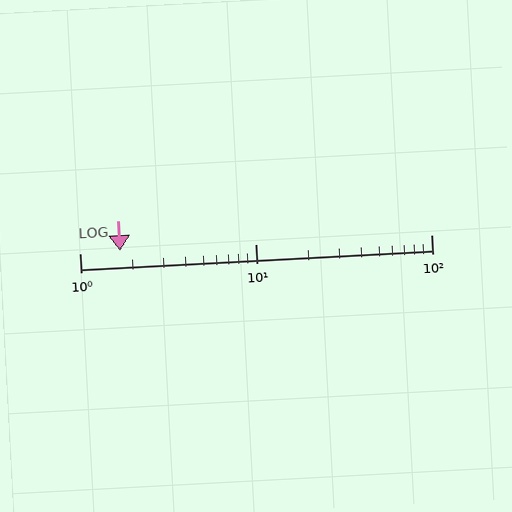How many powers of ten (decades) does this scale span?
The scale spans 2 decades, from 1 to 100.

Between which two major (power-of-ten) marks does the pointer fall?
The pointer is between 1 and 10.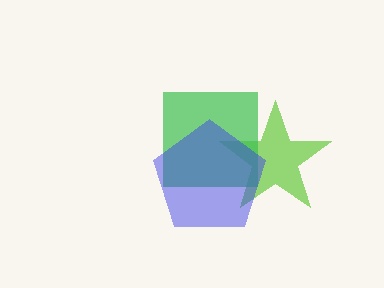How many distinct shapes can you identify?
There are 3 distinct shapes: a lime star, a green square, a blue pentagon.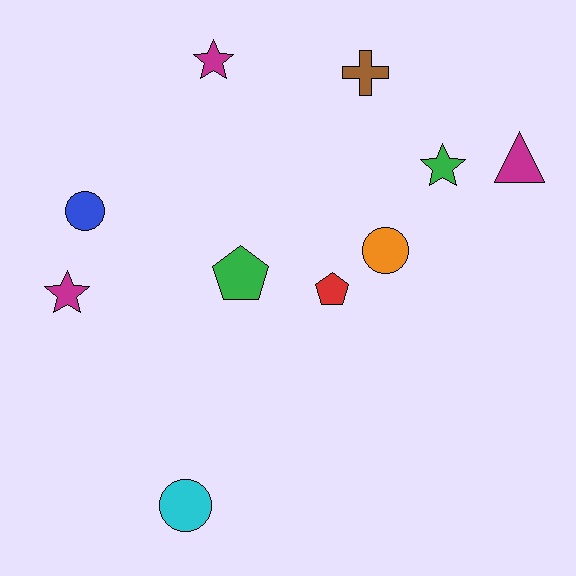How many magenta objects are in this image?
There are 3 magenta objects.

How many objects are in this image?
There are 10 objects.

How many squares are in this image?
There are no squares.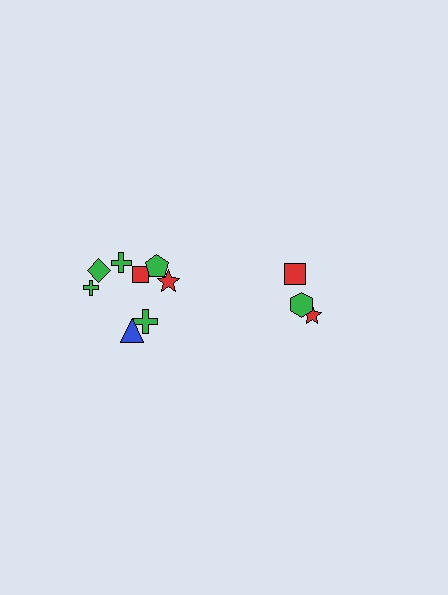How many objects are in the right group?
There are 3 objects.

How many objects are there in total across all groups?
There are 11 objects.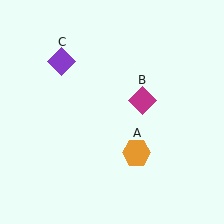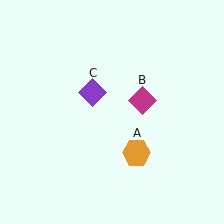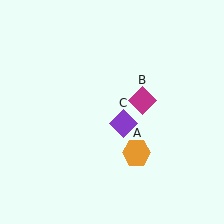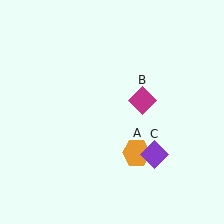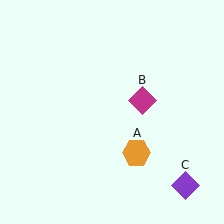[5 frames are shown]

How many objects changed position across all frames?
1 object changed position: purple diamond (object C).